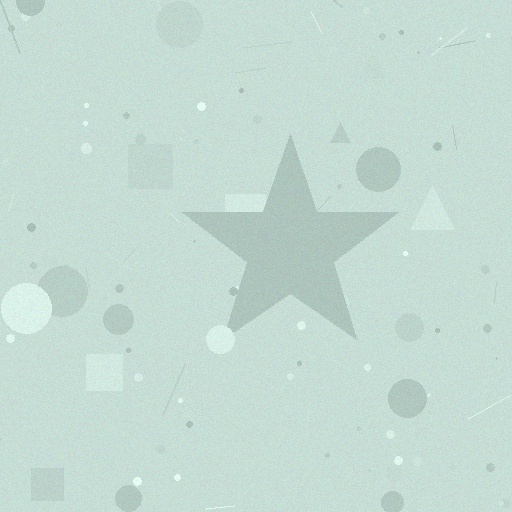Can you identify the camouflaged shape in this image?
The camouflaged shape is a star.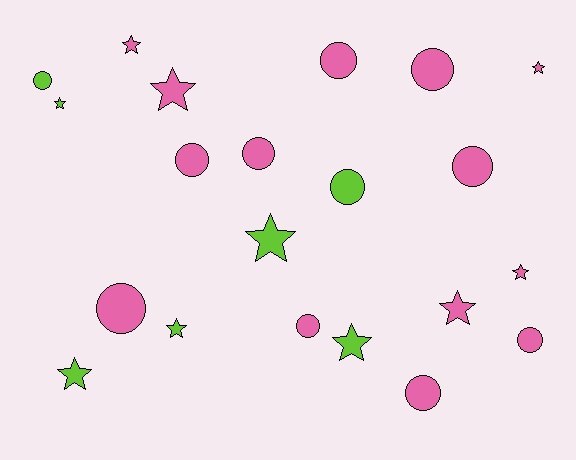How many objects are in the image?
There are 21 objects.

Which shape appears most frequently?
Circle, with 11 objects.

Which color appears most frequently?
Pink, with 14 objects.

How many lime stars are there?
There are 5 lime stars.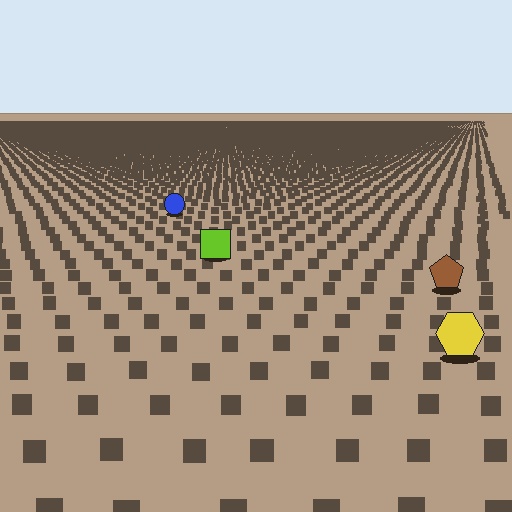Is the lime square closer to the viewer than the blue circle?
Yes. The lime square is closer — you can tell from the texture gradient: the ground texture is coarser near it.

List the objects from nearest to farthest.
From nearest to farthest: the yellow hexagon, the brown pentagon, the lime square, the blue circle.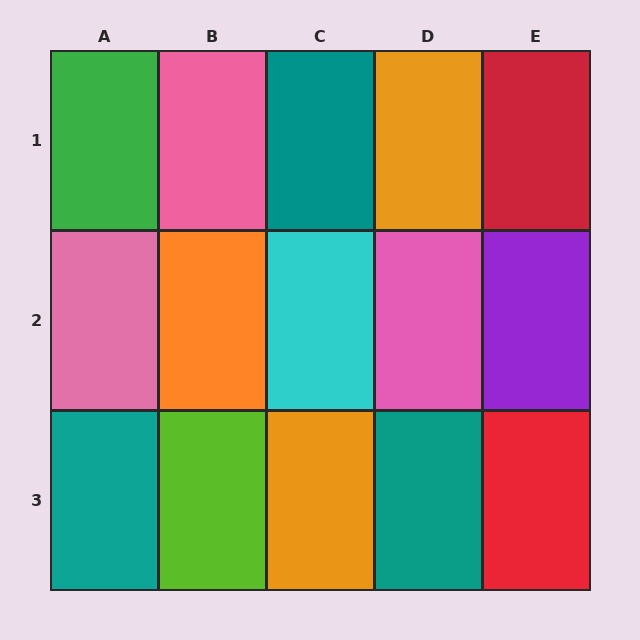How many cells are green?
1 cell is green.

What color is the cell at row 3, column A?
Teal.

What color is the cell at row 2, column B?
Orange.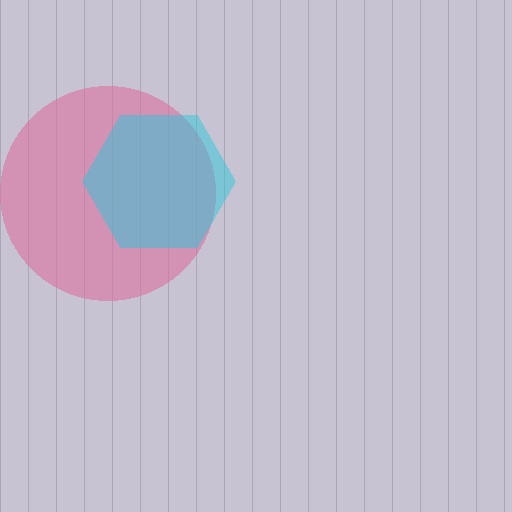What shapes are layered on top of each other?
The layered shapes are: a pink circle, a cyan hexagon.